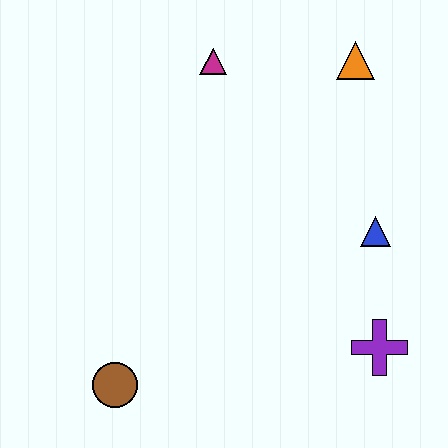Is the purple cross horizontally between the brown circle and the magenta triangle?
No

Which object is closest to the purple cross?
The blue triangle is closest to the purple cross.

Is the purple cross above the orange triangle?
No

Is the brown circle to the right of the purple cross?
No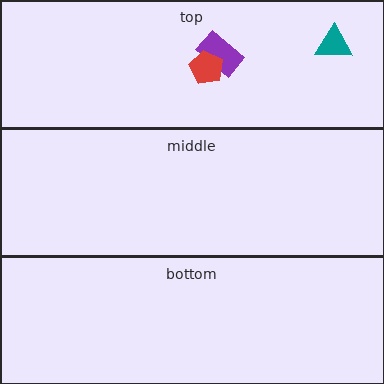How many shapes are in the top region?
3.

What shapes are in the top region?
The purple rectangle, the red pentagon, the teal triangle.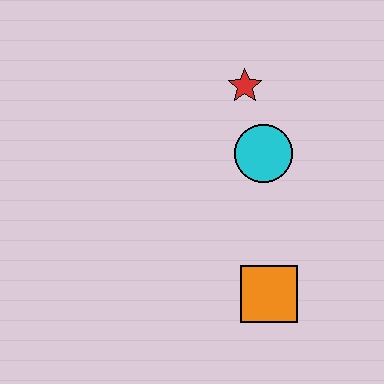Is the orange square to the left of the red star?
No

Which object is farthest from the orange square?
The red star is farthest from the orange square.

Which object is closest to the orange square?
The cyan circle is closest to the orange square.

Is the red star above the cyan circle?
Yes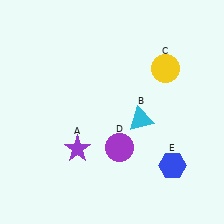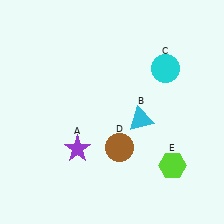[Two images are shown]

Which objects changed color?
C changed from yellow to cyan. D changed from purple to brown. E changed from blue to lime.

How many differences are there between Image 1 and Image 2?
There are 3 differences between the two images.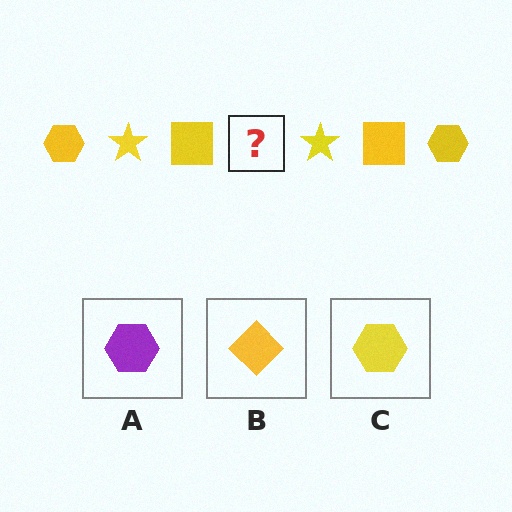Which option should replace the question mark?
Option C.